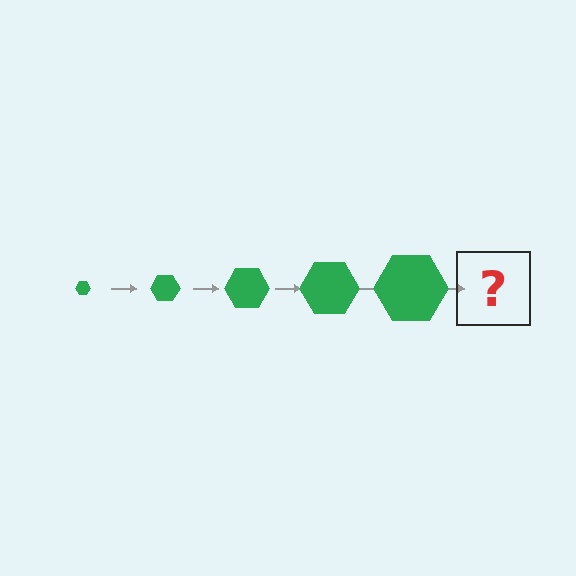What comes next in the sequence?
The next element should be a green hexagon, larger than the previous one.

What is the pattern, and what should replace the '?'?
The pattern is that the hexagon gets progressively larger each step. The '?' should be a green hexagon, larger than the previous one.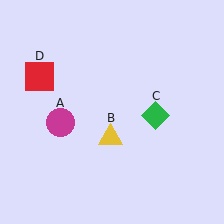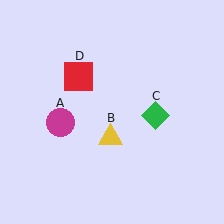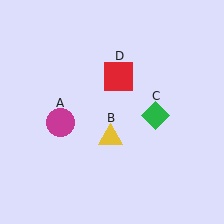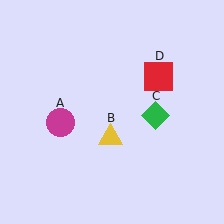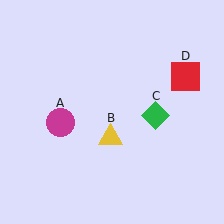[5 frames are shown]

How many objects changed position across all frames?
1 object changed position: red square (object D).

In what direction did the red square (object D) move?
The red square (object D) moved right.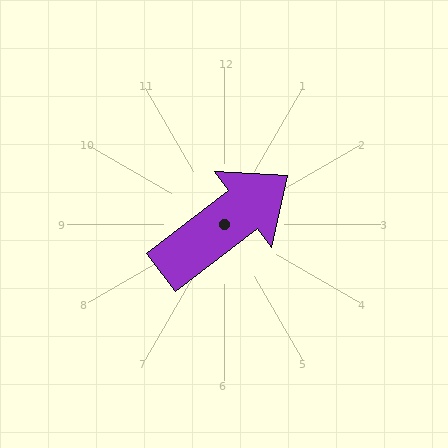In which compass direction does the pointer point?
Northeast.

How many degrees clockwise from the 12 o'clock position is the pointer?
Approximately 53 degrees.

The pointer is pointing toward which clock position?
Roughly 2 o'clock.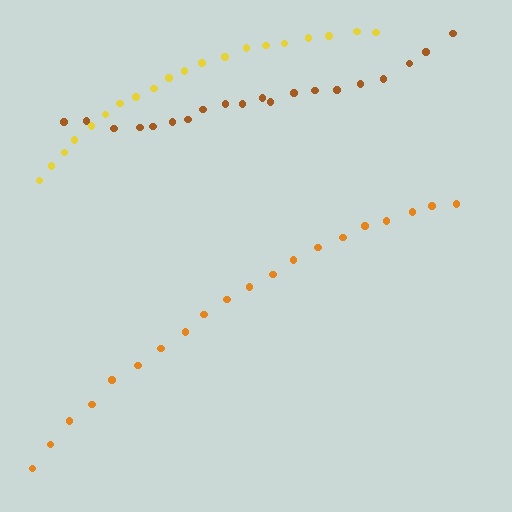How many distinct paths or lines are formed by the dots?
There are 3 distinct paths.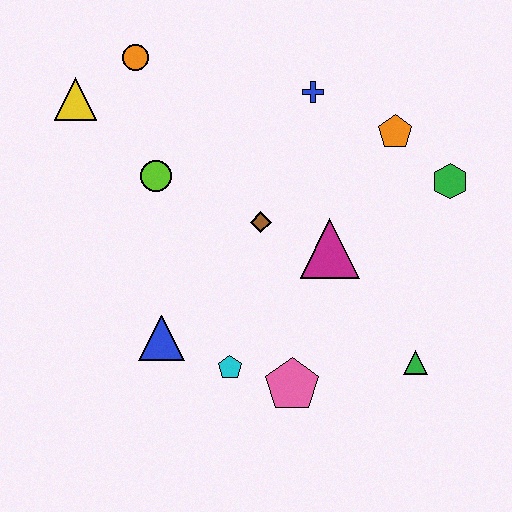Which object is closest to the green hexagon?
The orange pentagon is closest to the green hexagon.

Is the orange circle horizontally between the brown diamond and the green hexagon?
No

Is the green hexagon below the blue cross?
Yes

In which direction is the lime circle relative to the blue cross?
The lime circle is to the left of the blue cross.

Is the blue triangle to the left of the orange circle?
No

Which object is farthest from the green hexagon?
The yellow triangle is farthest from the green hexagon.